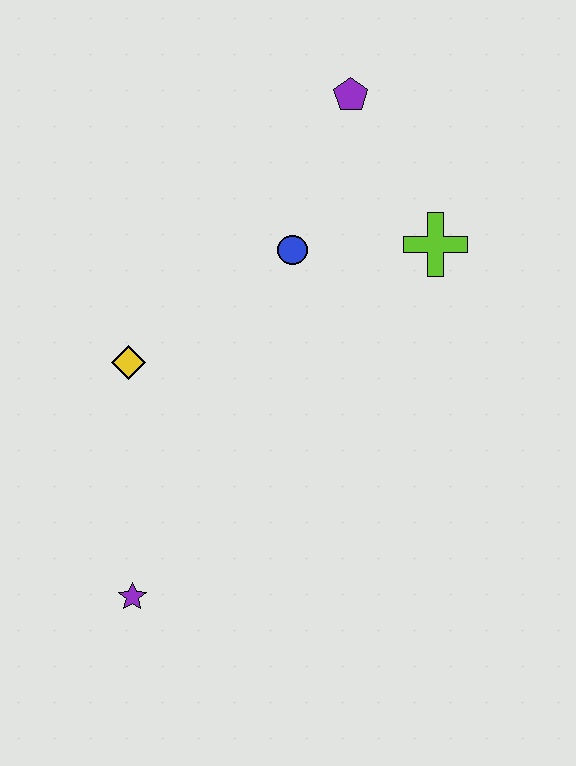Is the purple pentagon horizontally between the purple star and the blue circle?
No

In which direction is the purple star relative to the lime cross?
The purple star is below the lime cross.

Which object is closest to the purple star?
The yellow diamond is closest to the purple star.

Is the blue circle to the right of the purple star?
Yes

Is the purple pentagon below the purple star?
No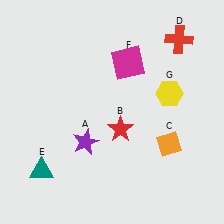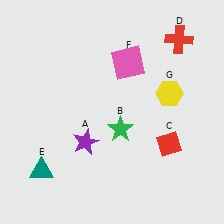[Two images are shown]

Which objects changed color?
B changed from red to green. C changed from orange to red. F changed from magenta to pink.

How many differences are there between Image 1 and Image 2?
There are 3 differences between the two images.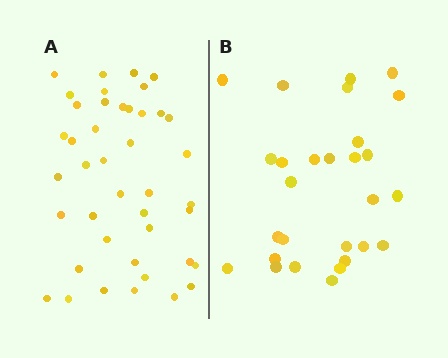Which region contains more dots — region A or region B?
Region A (the left region) has more dots.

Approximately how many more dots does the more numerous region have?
Region A has approximately 15 more dots than region B.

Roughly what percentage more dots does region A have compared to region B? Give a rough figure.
About 50% more.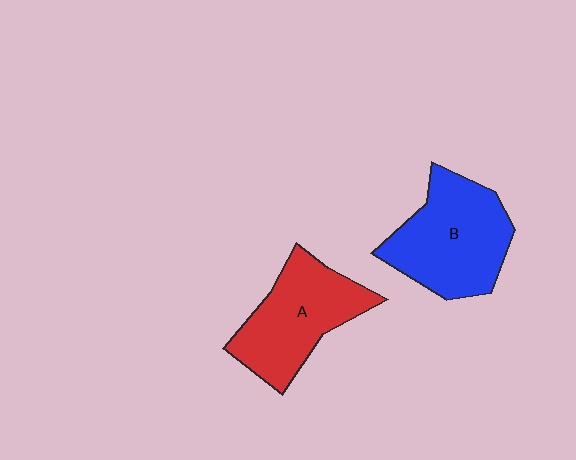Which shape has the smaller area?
Shape A (red).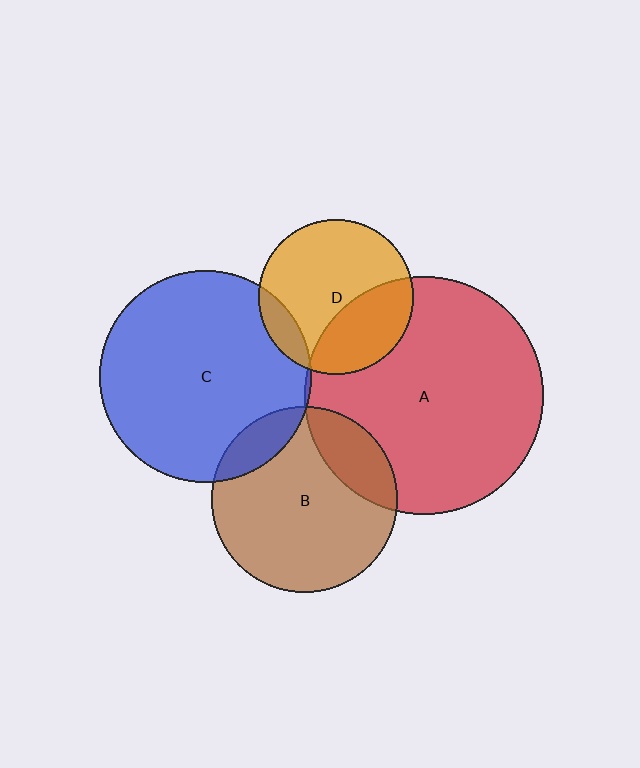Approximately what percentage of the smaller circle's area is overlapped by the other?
Approximately 35%.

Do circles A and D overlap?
Yes.